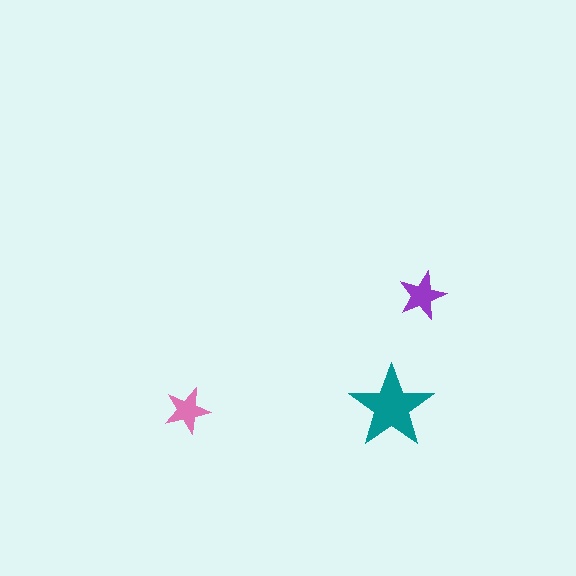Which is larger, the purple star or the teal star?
The teal one.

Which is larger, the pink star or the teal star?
The teal one.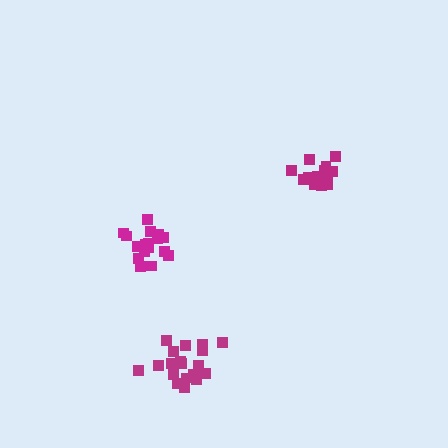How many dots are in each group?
Group 1: 14 dots, Group 2: 17 dots, Group 3: 20 dots (51 total).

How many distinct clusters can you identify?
There are 3 distinct clusters.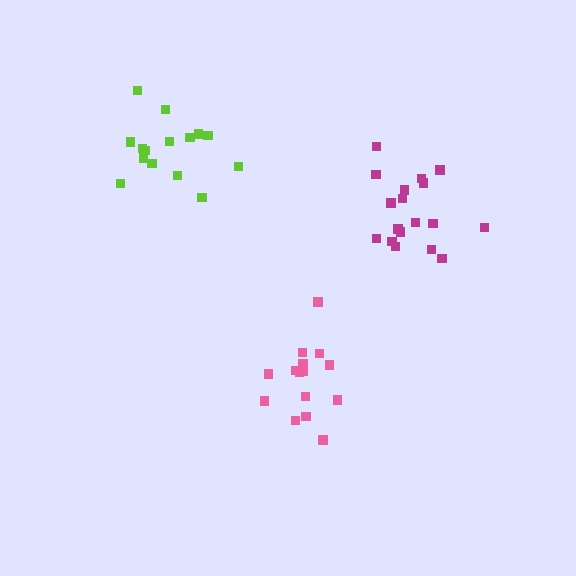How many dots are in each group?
Group 1: 15 dots, Group 2: 18 dots, Group 3: 15 dots (48 total).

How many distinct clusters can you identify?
There are 3 distinct clusters.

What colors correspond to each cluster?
The clusters are colored: pink, magenta, lime.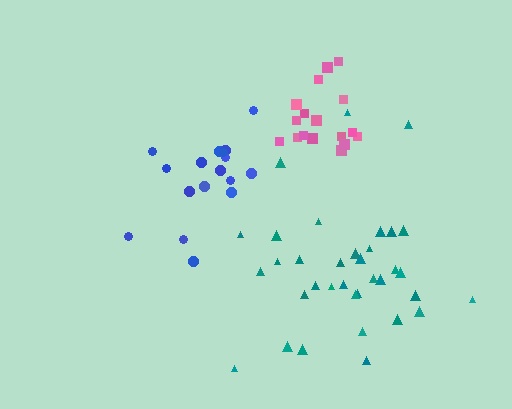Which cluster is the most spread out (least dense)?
Teal.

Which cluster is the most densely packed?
Pink.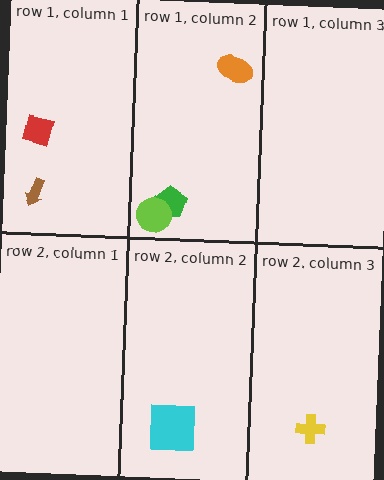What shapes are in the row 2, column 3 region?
The yellow cross.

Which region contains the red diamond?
The row 1, column 1 region.